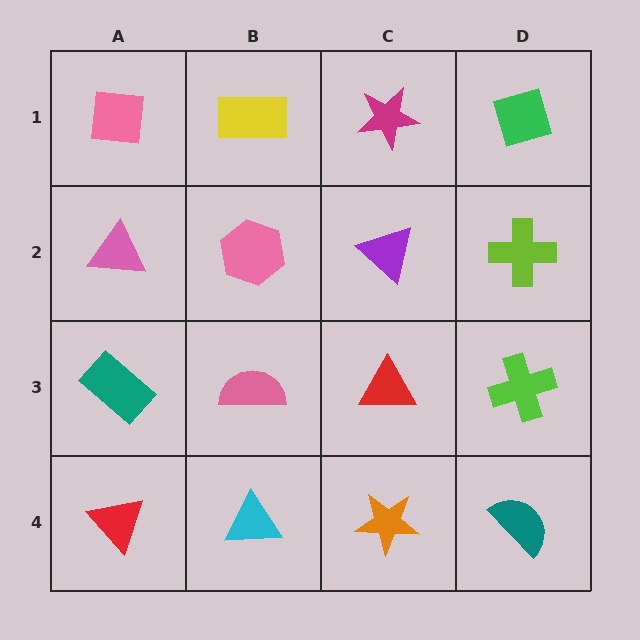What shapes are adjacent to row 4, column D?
A lime cross (row 3, column D), an orange star (row 4, column C).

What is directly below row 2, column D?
A lime cross.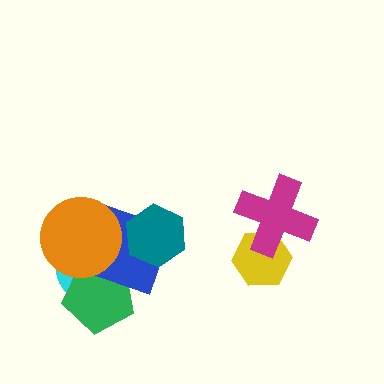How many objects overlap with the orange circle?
3 objects overlap with the orange circle.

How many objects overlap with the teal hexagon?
1 object overlaps with the teal hexagon.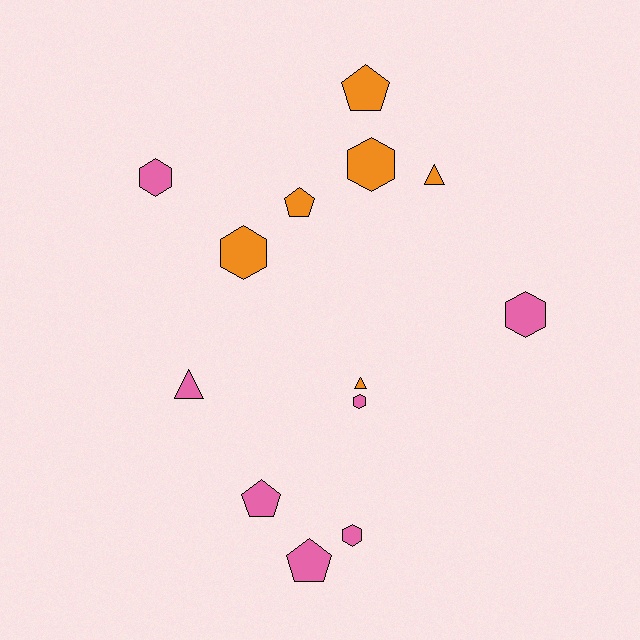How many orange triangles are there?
There are 2 orange triangles.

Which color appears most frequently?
Pink, with 7 objects.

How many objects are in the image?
There are 13 objects.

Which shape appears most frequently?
Hexagon, with 6 objects.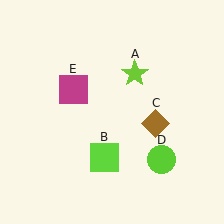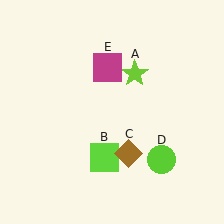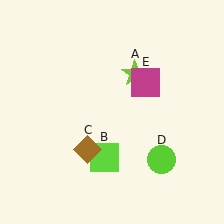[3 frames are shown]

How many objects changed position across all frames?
2 objects changed position: brown diamond (object C), magenta square (object E).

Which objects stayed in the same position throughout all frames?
Lime star (object A) and lime square (object B) and lime circle (object D) remained stationary.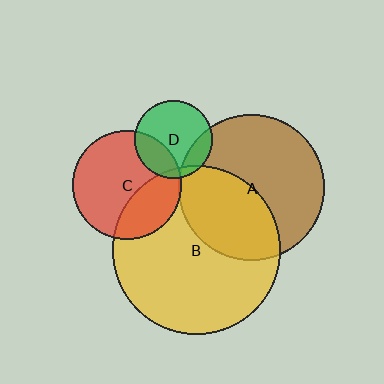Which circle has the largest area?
Circle B (yellow).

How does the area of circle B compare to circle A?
Approximately 1.3 times.